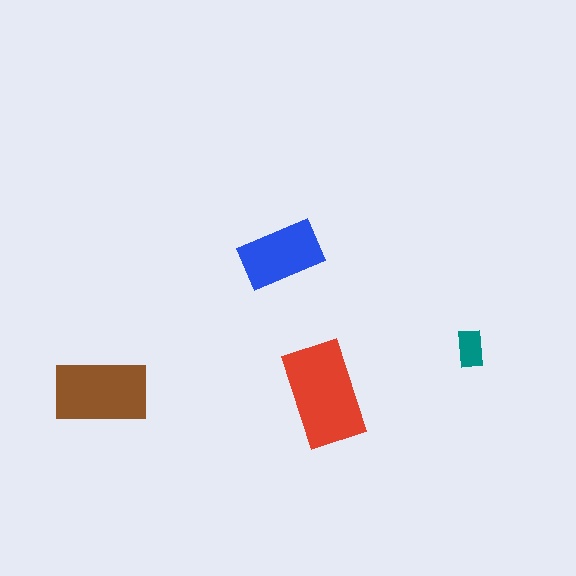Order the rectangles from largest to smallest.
the red one, the brown one, the blue one, the teal one.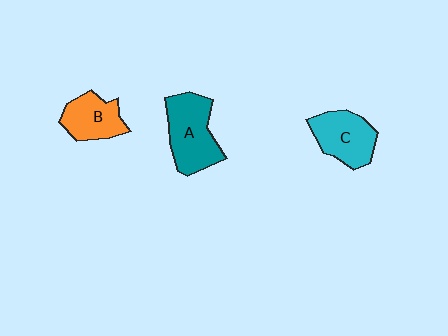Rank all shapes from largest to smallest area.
From largest to smallest: A (teal), C (cyan), B (orange).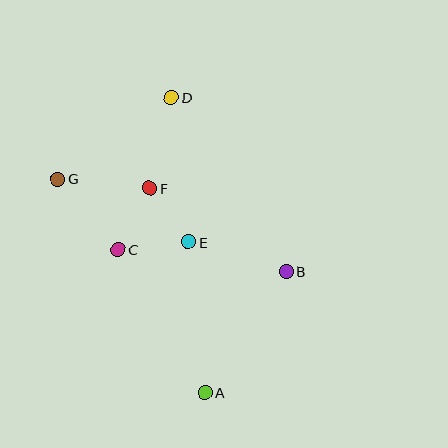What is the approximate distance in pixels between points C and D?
The distance between C and D is approximately 161 pixels.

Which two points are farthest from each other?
Points A and D are farthest from each other.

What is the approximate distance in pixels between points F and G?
The distance between F and G is approximately 92 pixels.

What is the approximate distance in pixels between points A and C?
The distance between A and C is approximately 167 pixels.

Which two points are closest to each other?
Points E and F are closest to each other.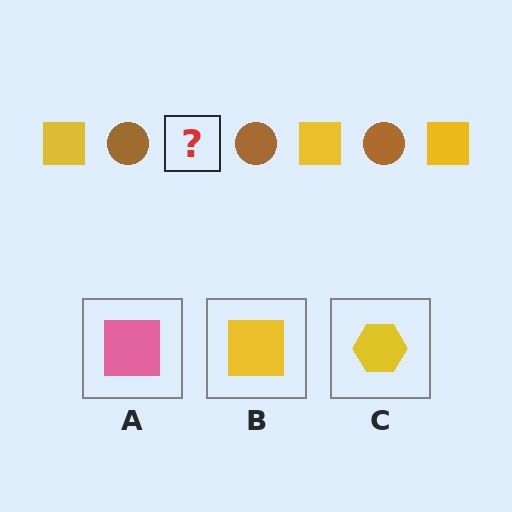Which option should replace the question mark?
Option B.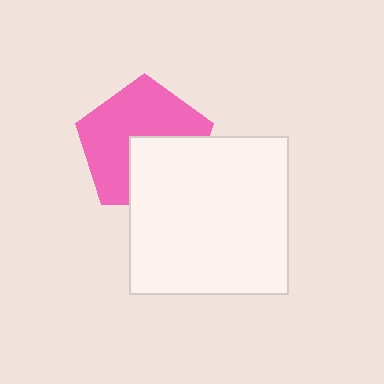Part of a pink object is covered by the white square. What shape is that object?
It is a pentagon.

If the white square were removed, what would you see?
You would see the complete pink pentagon.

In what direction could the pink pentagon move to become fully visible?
The pink pentagon could move up. That would shift it out from behind the white square entirely.